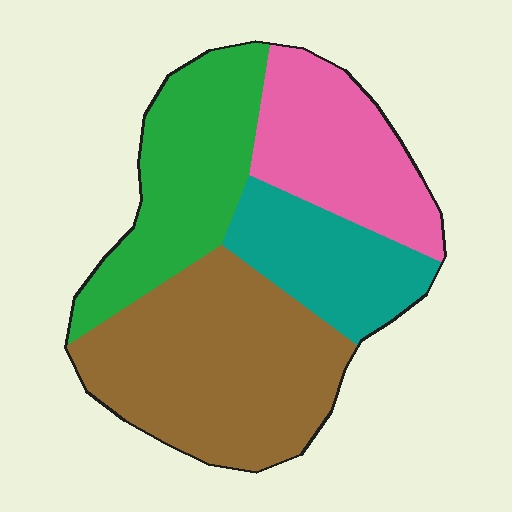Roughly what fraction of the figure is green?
Green covers about 25% of the figure.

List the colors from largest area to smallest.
From largest to smallest: brown, green, pink, teal.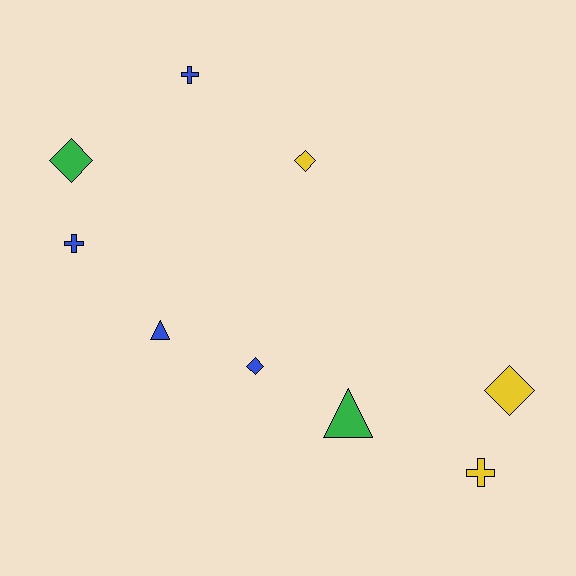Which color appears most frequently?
Blue, with 4 objects.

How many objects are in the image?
There are 9 objects.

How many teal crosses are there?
There are no teal crosses.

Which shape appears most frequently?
Diamond, with 4 objects.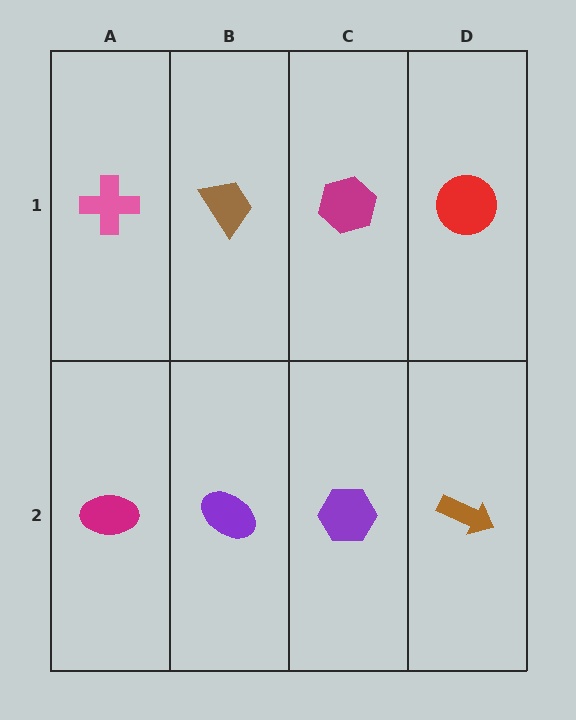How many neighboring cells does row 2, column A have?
2.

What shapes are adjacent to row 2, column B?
A brown trapezoid (row 1, column B), a magenta ellipse (row 2, column A), a purple hexagon (row 2, column C).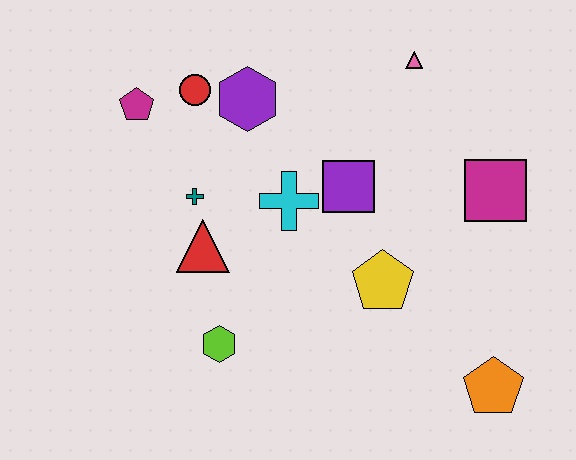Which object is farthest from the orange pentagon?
The magenta pentagon is farthest from the orange pentagon.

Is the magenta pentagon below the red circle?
Yes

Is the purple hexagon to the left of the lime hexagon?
No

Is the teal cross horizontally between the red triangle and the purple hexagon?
No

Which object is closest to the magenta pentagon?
The red circle is closest to the magenta pentagon.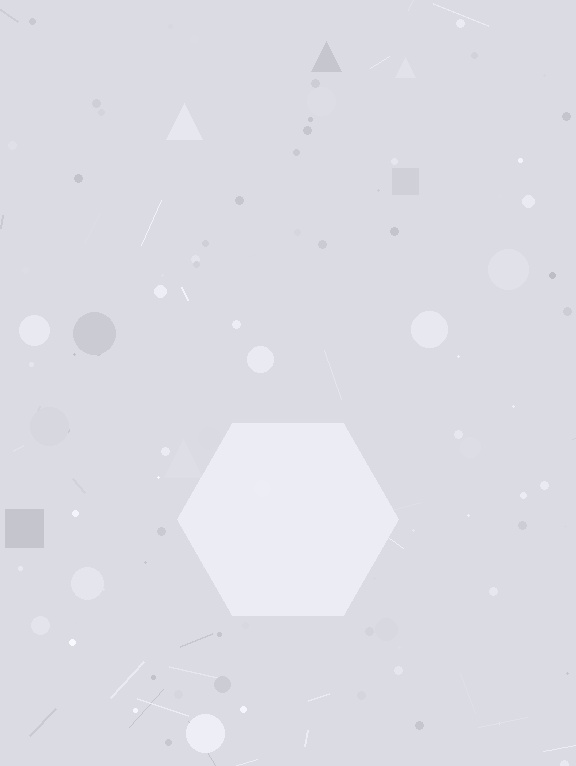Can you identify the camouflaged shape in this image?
The camouflaged shape is a hexagon.